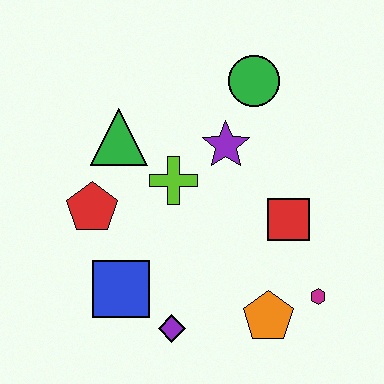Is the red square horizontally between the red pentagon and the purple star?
No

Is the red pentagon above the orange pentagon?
Yes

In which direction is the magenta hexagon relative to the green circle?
The magenta hexagon is below the green circle.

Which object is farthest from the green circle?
The purple diamond is farthest from the green circle.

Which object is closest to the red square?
The magenta hexagon is closest to the red square.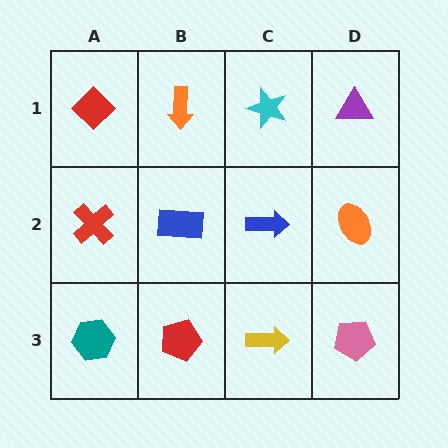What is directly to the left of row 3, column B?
A teal hexagon.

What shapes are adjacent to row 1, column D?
An orange ellipse (row 2, column D), a cyan star (row 1, column C).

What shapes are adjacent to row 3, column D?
An orange ellipse (row 2, column D), a yellow arrow (row 3, column C).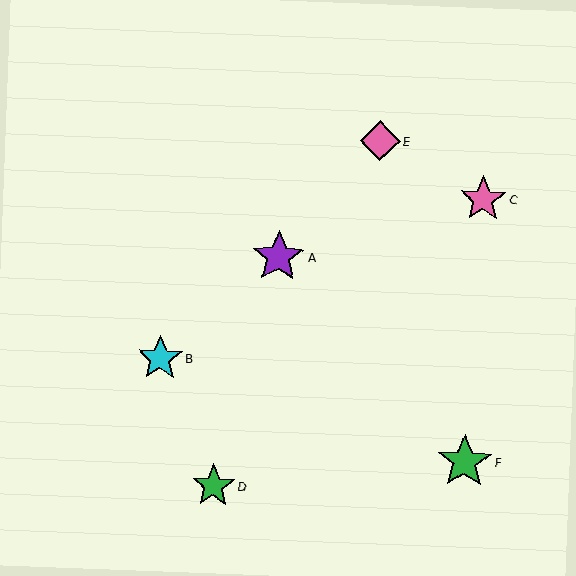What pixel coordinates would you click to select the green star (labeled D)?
Click at (213, 486) to select the green star D.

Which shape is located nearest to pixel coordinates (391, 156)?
The pink diamond (labeled E) at (380, 141) is nearest to that location.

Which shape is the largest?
The green star (labeled F) is the largest.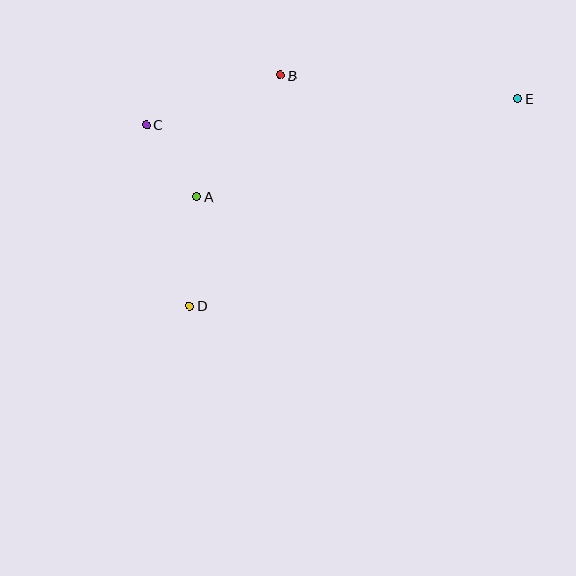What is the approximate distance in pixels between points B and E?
The distance between B and E is approximately 239 pixels.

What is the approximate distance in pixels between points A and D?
The distance between A and D is approximately 109 pixels.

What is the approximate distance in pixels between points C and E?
The distance between C and E is approximately 372 pixels.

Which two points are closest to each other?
Points A and C are closest to each other.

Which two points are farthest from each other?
Points D and E are farthest from each other.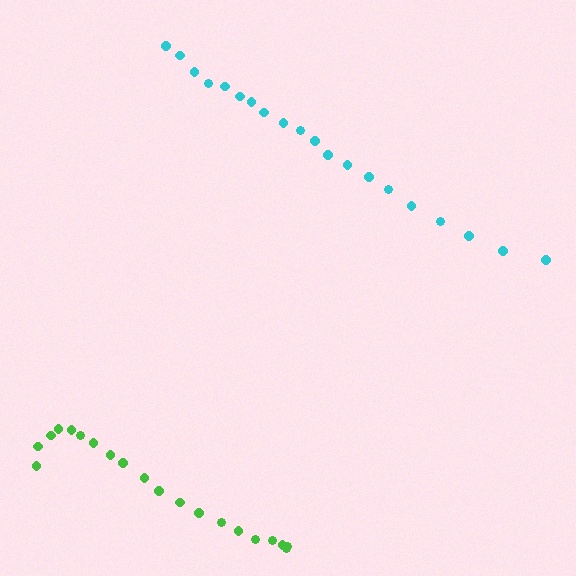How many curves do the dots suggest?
There are 2 distinct paths.